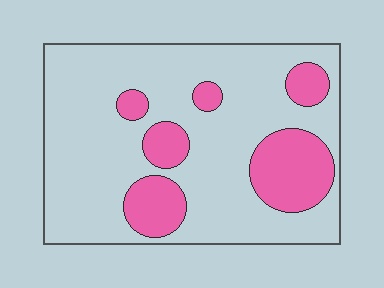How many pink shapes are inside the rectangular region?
6.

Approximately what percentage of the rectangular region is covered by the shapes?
Approximately 25%.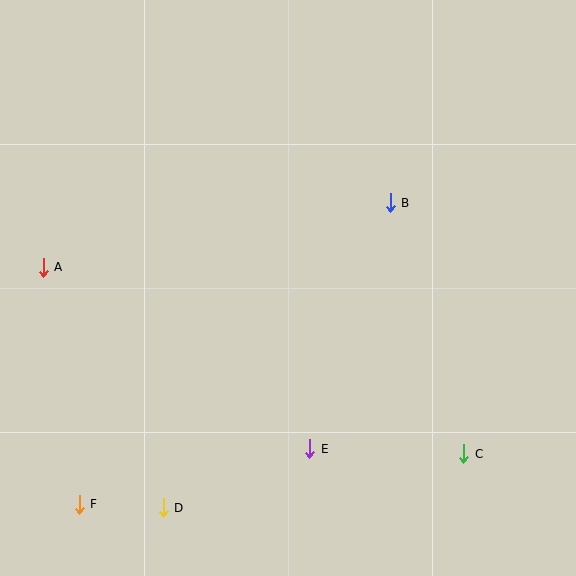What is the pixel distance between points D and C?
The distance between D and C is 305 pixels.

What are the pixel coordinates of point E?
Point E is at (310, 449).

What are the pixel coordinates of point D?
Point D is at (163, 508).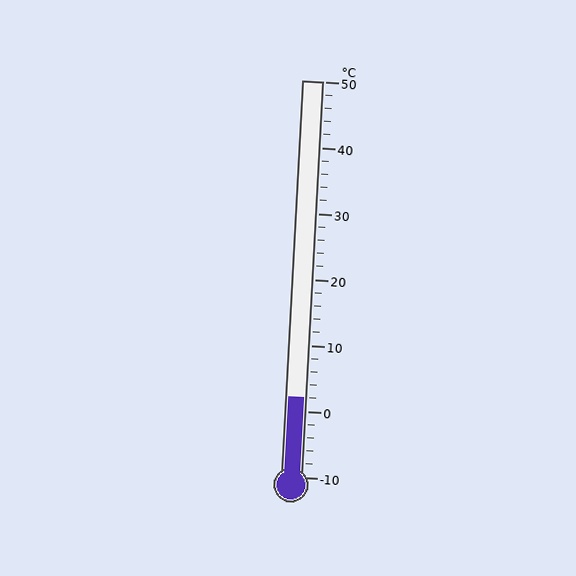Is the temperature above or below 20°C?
The temperature is below 20°C.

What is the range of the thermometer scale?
The thermometer scale ranges from -10°C to 50°C.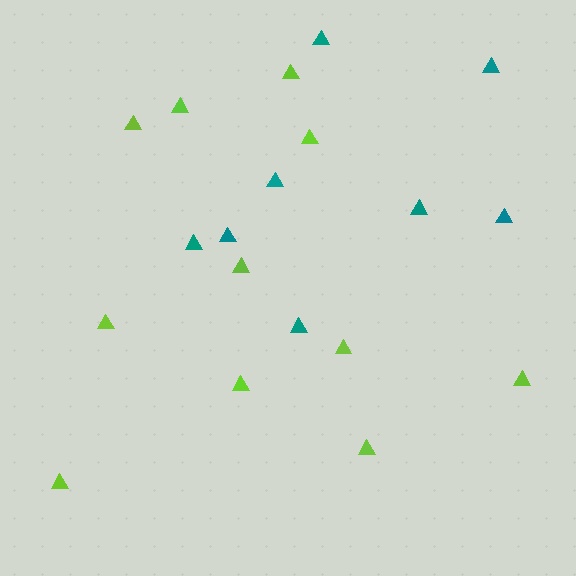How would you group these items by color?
There are 2 groups: one group of teal triangles (8) and one group of lime triangles (11).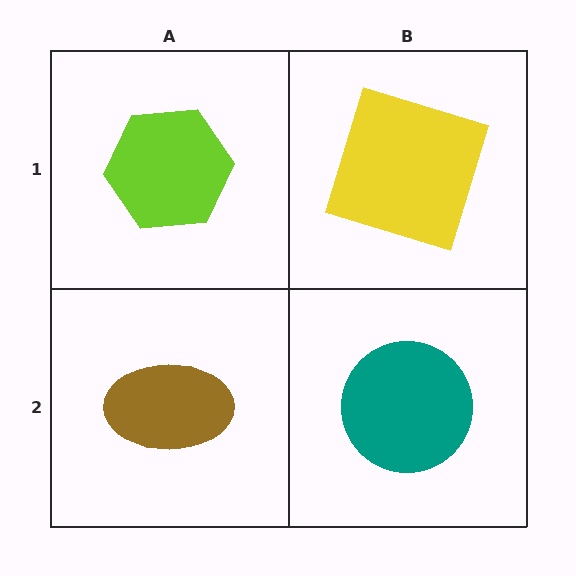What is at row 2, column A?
A brown ellipse.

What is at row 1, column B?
A yellow square.